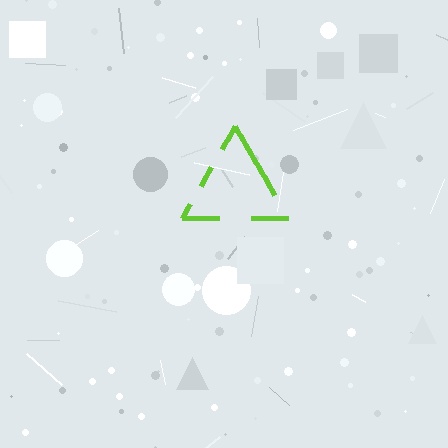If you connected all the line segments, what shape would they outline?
They would outline a triangle.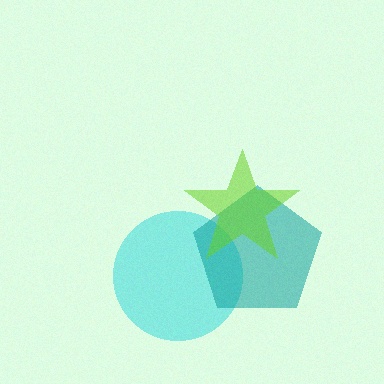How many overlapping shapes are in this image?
There are 3 overlapping shapes in the image.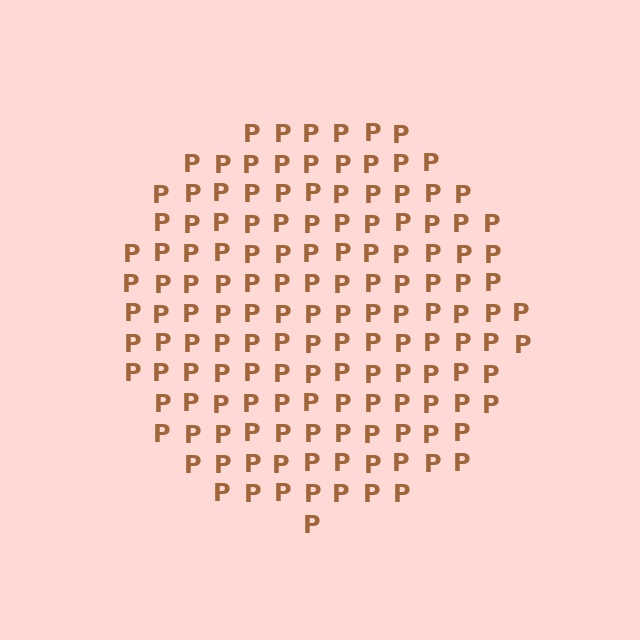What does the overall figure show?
The overall figure shows a circle.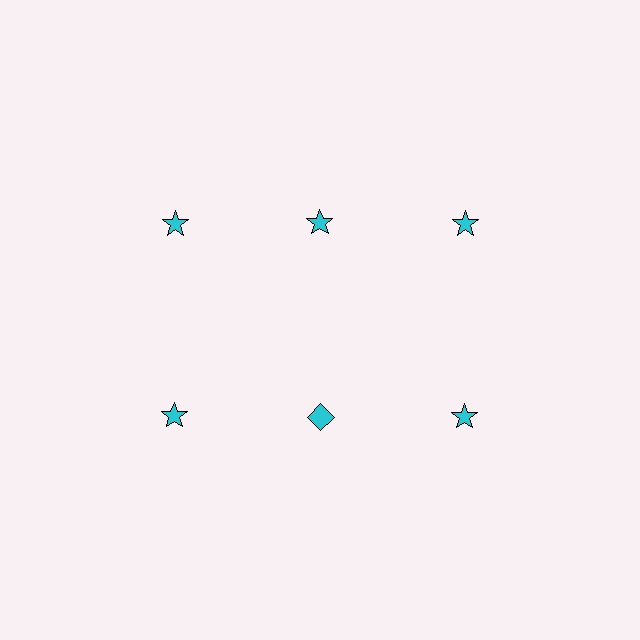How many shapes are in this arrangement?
There are 6 shapes arranged in a grid pattern.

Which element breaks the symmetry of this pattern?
The cyan diamond in the second row, second from left column breaks the symmetry. All other shapes are cyan stars.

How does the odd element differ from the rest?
It has a different shape: diamond instead of star.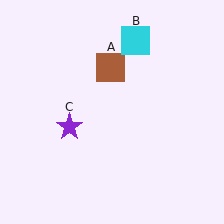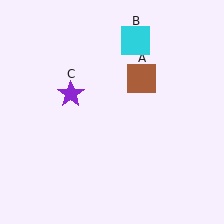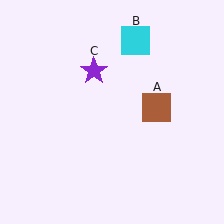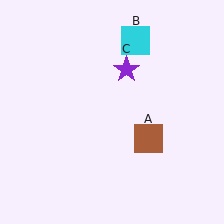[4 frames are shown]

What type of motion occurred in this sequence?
The brown square (object A), purple star (object C) rotated clockwise around the center of the scene.